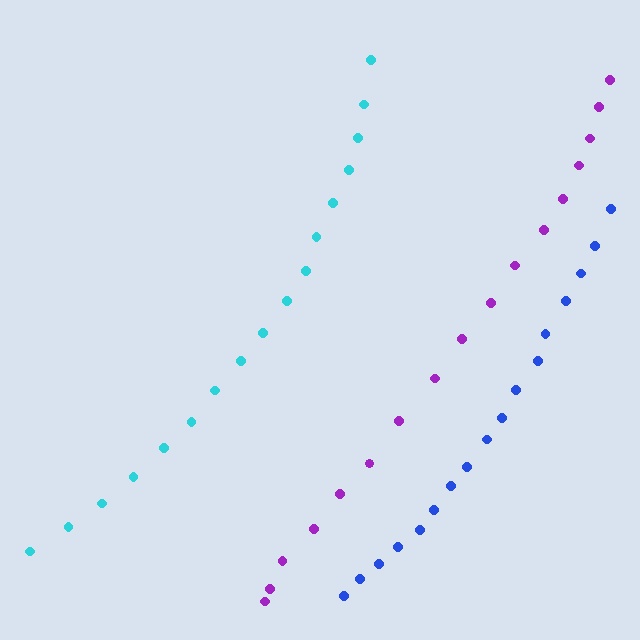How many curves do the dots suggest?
There are 3 distinct paths.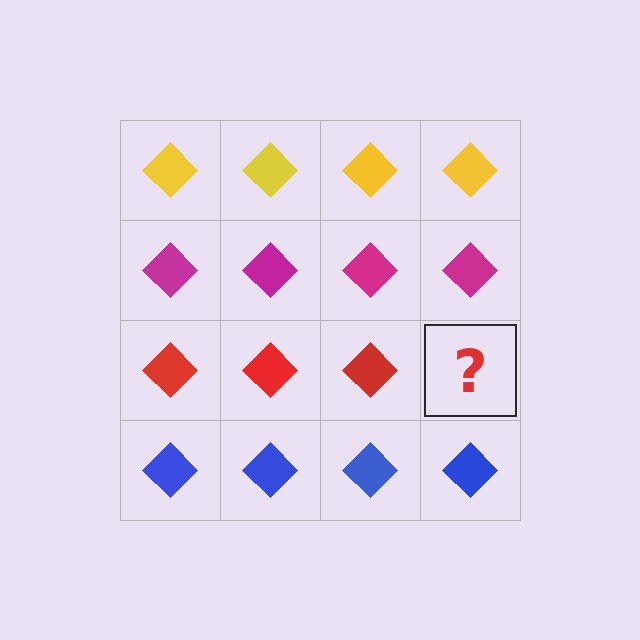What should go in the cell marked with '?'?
The missing cell should contain a red diamond.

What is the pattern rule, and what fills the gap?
The rule is that each row has a consistent color. The gap should be filled with a red diamond.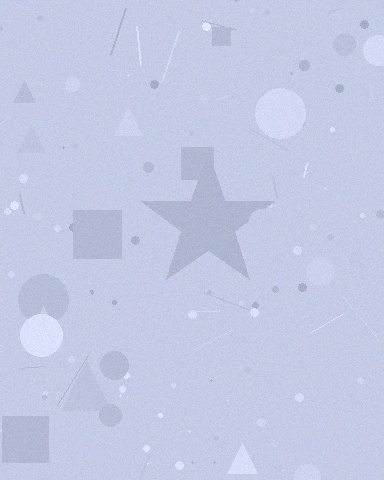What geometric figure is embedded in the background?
A star is embedded in the background.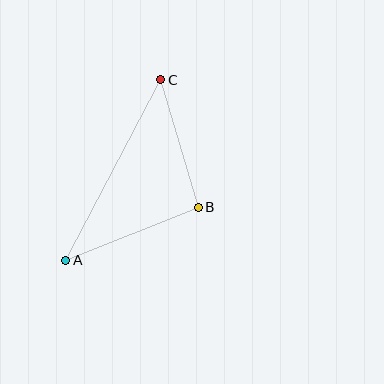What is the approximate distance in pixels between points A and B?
The distance between A and B is approximately 143 pixels.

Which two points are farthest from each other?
Points A and C are farthest from each other.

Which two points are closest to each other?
Points B and C are closest to each other.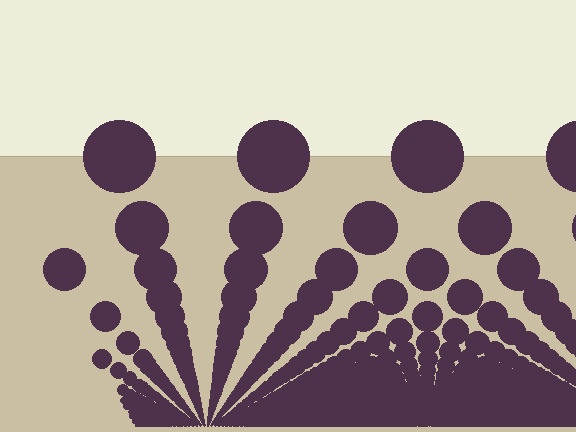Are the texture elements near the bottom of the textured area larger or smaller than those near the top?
Smaller. The gradient is inverted — elements near the bottom are smaller and denser.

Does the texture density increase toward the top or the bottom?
Density increases toward the bottom.